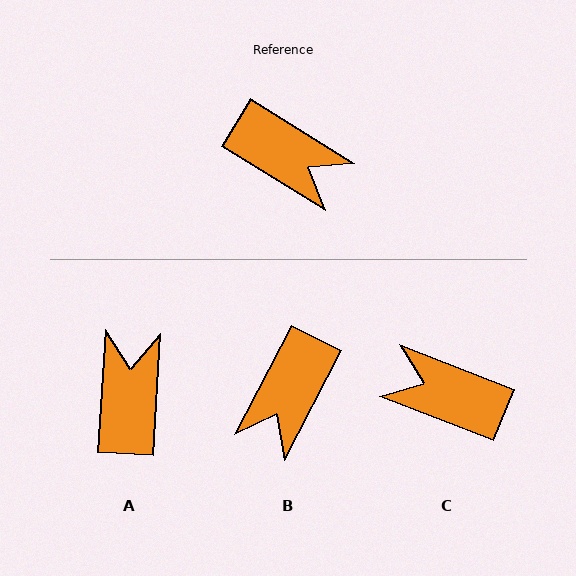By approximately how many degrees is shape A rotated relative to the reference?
Approximately 118 degrees counter-clockwise.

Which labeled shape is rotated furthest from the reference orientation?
C, about 170 degrees away.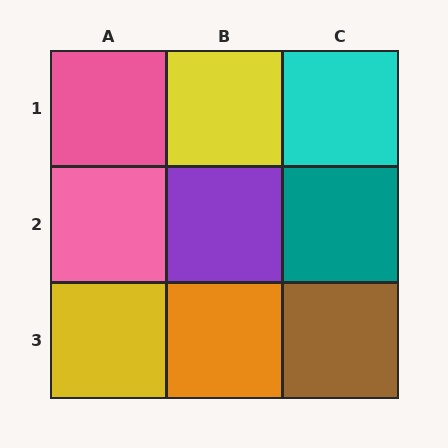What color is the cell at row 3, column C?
Brown.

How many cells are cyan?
1 cell is cyan.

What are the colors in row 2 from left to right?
Pink, purple, teal.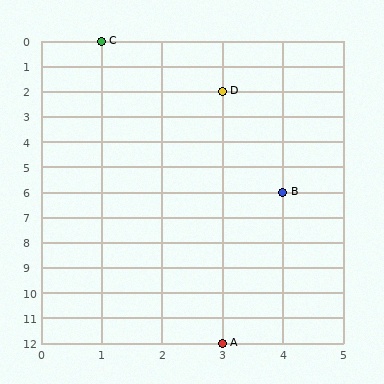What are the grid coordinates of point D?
Point D is at grid coordinates (3, 2).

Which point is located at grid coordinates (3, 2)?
Point D is at (3, 2).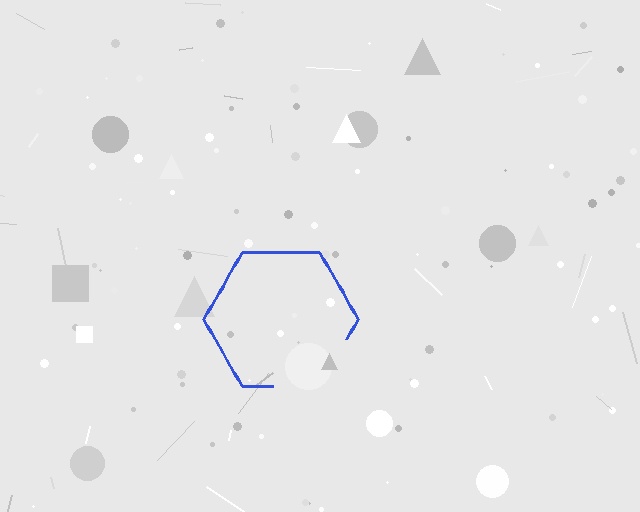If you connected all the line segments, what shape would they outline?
They would outline a hexagon.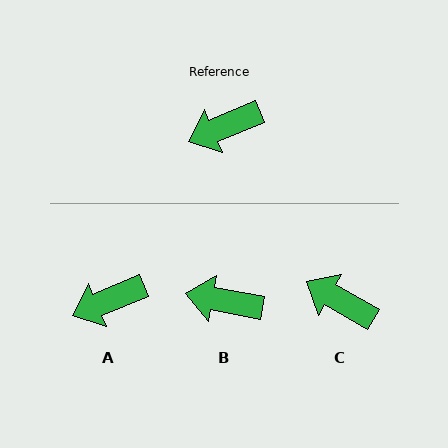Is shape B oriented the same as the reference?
No, it is off by about 34 degrees.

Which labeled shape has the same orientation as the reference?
A.